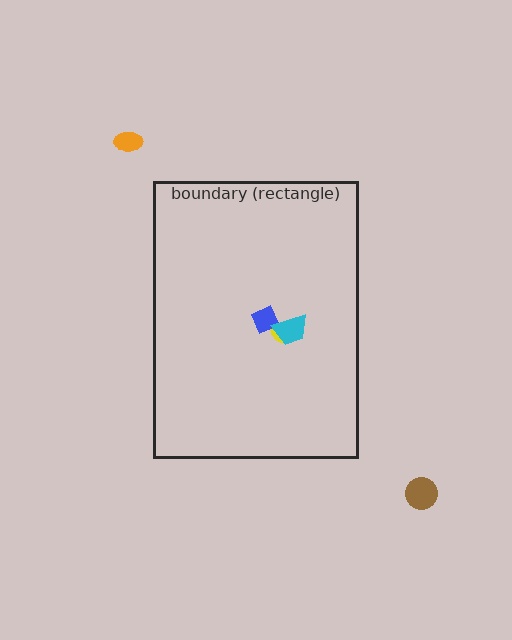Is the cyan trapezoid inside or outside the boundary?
Inside.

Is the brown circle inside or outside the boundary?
Outside.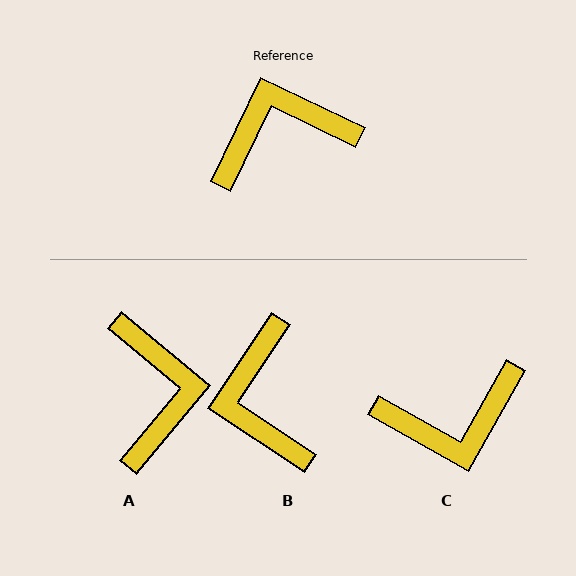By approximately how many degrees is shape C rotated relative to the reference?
Approximately 176 degrees counter-clockwise.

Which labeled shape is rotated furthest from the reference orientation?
C, about 176 degrees away.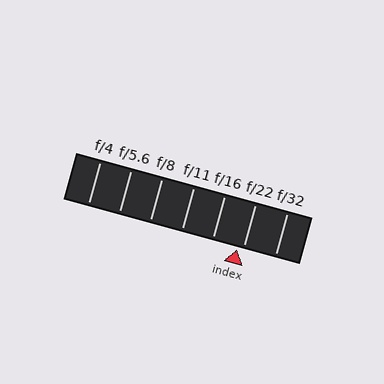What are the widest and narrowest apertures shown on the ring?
The widest aperture shown is f/4 and the narrowest is f/32.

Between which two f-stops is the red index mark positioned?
The index mark is between f/16 and f/22.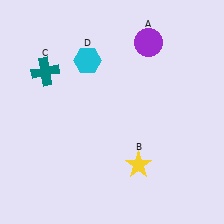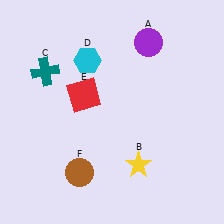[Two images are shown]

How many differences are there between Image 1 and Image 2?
There are 2 differences between the two images.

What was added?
A red square (E), a brown circle (F) were added in Image 2.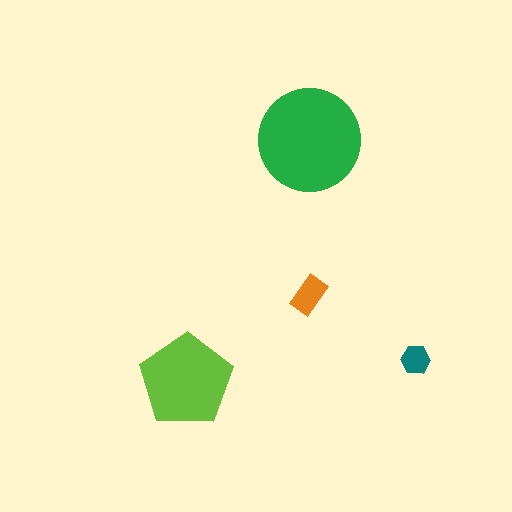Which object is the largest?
The green circle.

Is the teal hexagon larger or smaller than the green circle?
Smaller.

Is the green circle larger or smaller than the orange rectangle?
Larger.